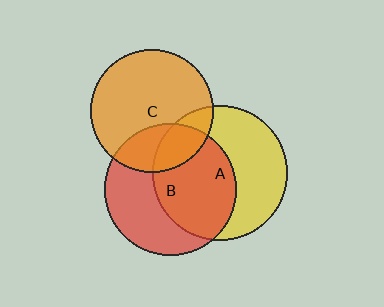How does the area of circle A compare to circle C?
Approximately 1.2 times.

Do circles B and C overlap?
Yes.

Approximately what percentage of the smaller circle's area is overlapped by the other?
Approximately 25%.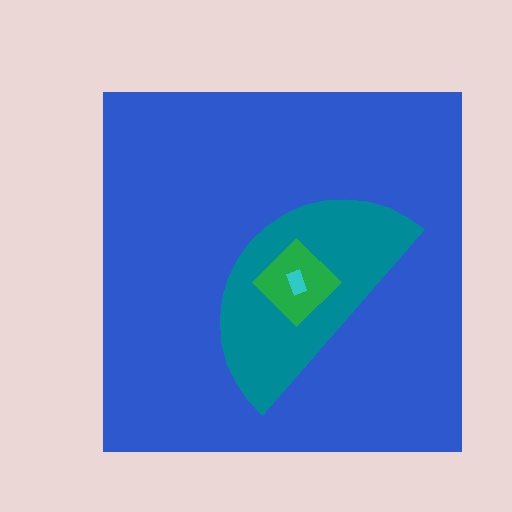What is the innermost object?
The cyan rectangle.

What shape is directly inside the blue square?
The teal semicircle.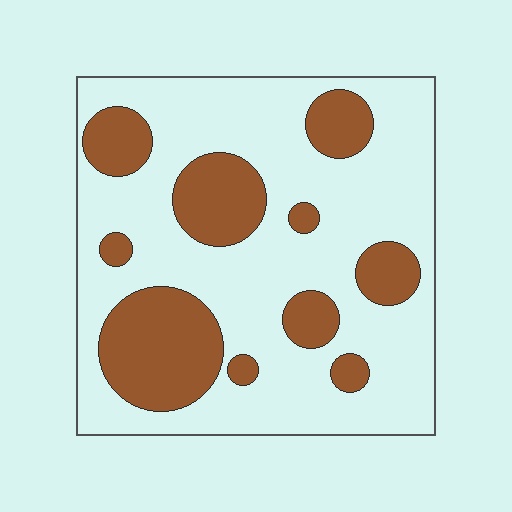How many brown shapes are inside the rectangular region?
10.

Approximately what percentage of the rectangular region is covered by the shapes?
Approximately 30%.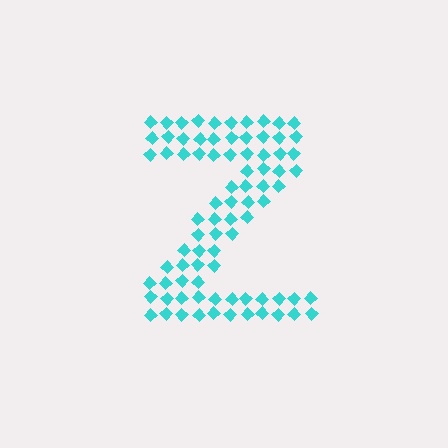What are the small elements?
The small elements are diamonds.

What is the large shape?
The large shape is the letter Z.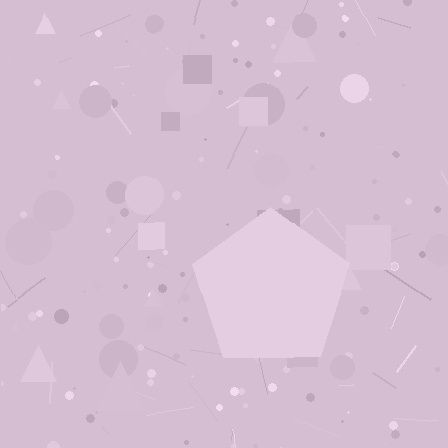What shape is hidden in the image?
A pentagon is hidden in the image.